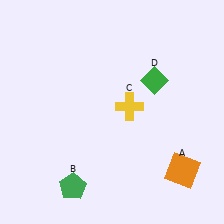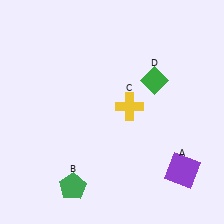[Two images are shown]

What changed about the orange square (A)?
In Image 1, A is orange. In Image 2, it changed to purple.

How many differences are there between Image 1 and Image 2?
There is 1 difference between the two images.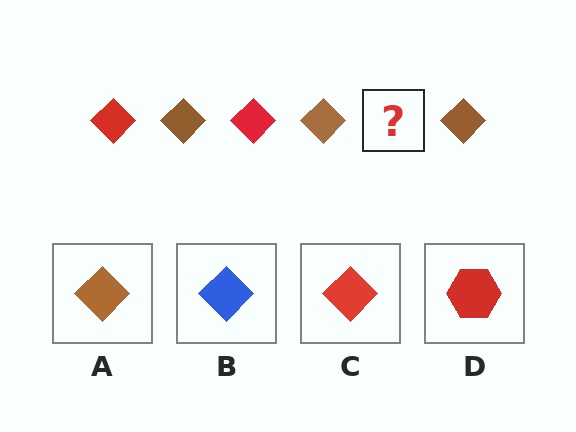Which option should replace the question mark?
Option C.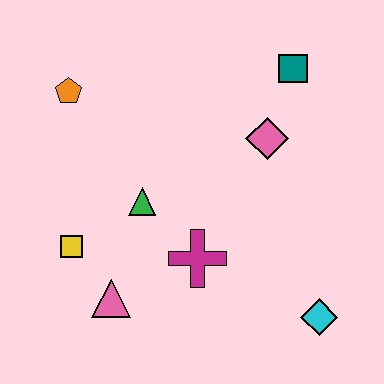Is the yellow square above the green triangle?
No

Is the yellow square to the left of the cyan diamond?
Yes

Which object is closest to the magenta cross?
The green triangle is closest to the magenta cross.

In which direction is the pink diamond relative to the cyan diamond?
The pink diamond is above the cyan diamond.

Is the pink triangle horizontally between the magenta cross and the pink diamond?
No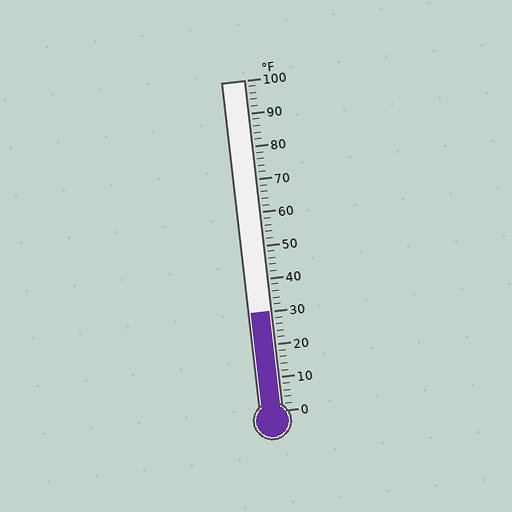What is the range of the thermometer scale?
The thermometer scale ranges from 0°F to 100°F.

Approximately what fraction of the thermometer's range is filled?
The thermometer is filled to approximately 30% of its range.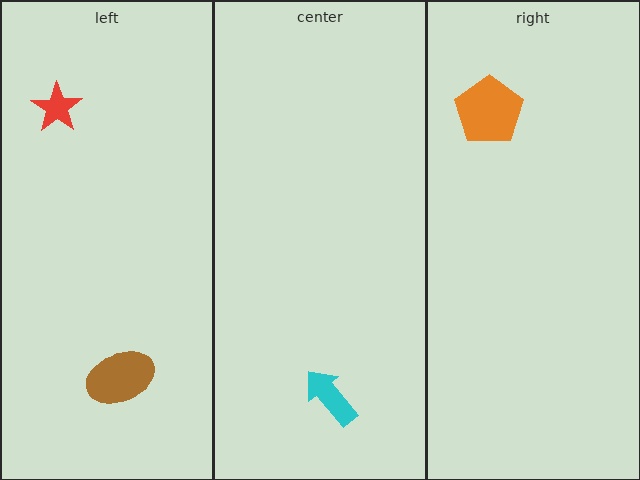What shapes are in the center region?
The cyan arrow.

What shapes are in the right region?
The orange pentagon.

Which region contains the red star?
The left region.